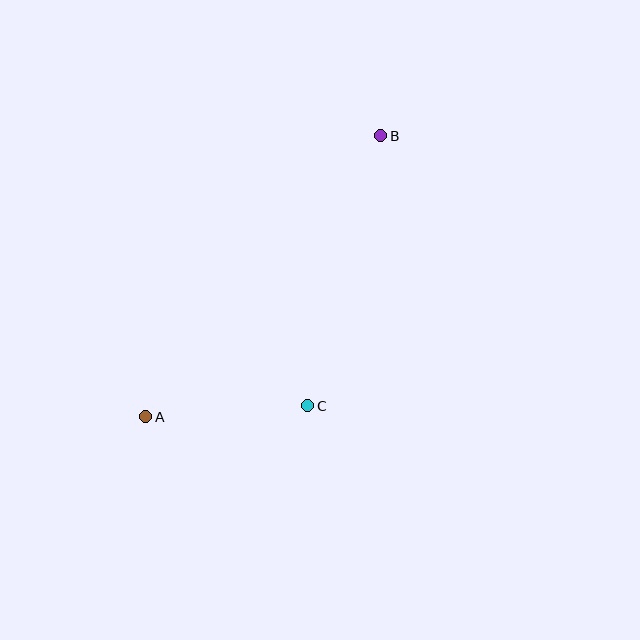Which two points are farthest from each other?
Points A and B are farthest from each other.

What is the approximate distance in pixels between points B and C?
The distance between B and C is approximately 280 pixels.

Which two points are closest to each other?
Points A and C are closest to each other.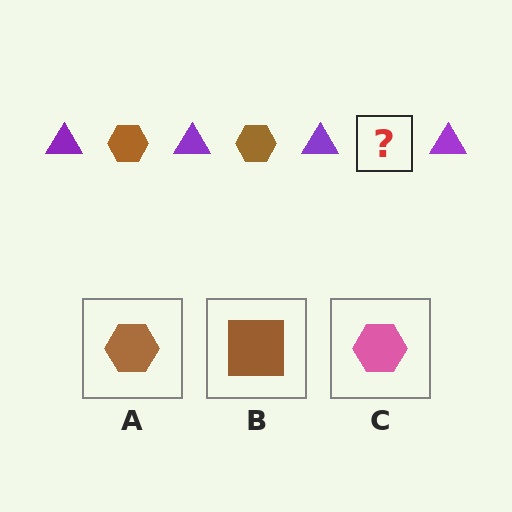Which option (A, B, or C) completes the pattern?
A.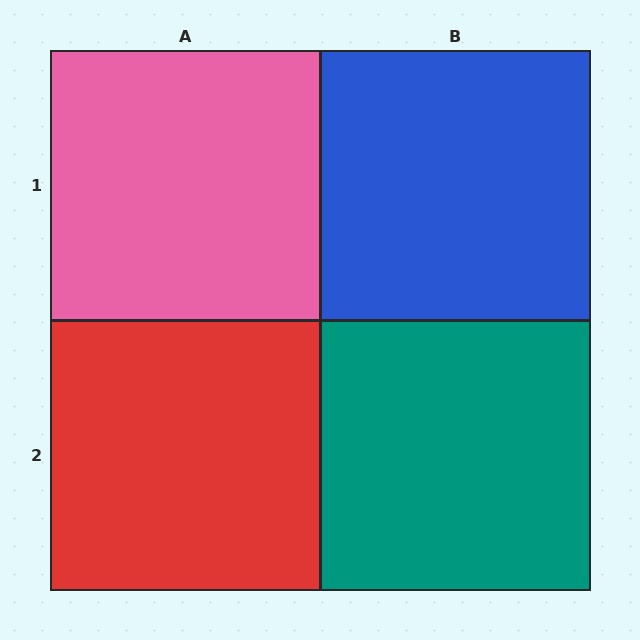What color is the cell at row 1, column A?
Pink.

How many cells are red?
1 cell is red.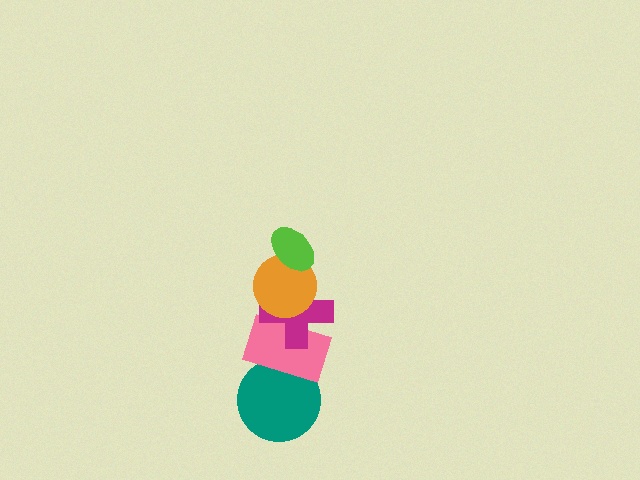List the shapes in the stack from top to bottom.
From top to bottom: the lime ellipse, the orange circle, the magenta cross, the pink rectangle, the teal circle.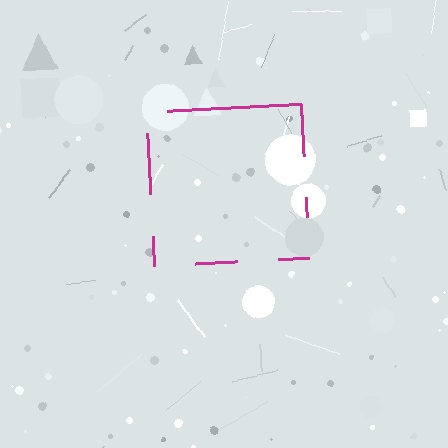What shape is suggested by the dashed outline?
The dashed outline suggests a square.